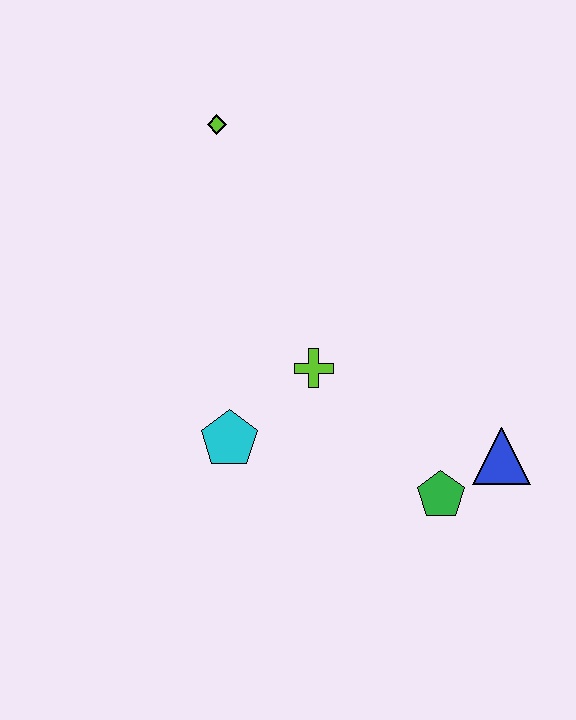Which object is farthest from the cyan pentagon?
The lime diamond is farthest from the cyan pentagon.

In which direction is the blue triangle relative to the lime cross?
The blue triangle is to the right of the lime cross.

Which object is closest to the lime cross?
The cyan pentagon is closest to the lime cross.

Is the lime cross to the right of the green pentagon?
No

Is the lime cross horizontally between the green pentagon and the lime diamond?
Yes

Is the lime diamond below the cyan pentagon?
No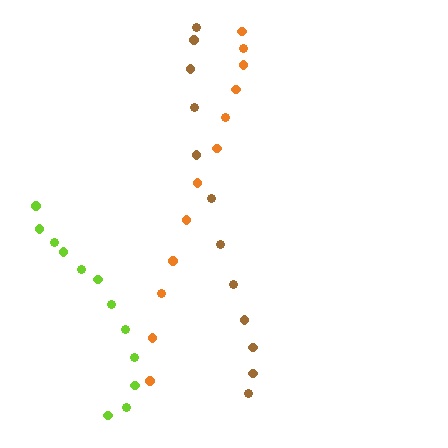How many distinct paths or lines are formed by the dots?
There are 3 distinct paths.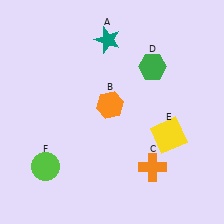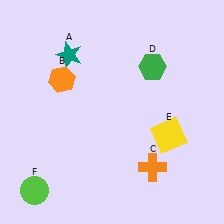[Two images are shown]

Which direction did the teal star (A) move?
The teal star (A) moved left.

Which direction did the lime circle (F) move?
The lime circle (F) moved down.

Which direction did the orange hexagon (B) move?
The orange hexagon (B) moved left.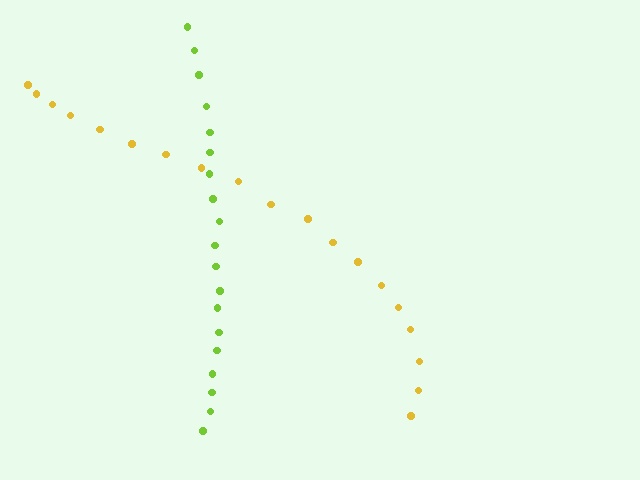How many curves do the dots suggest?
There are 2 distinct paths.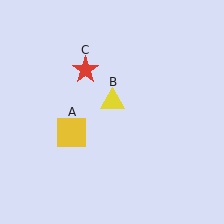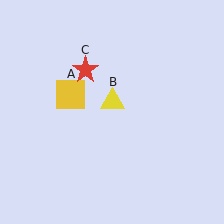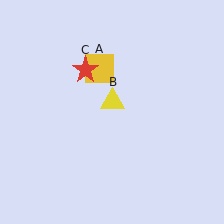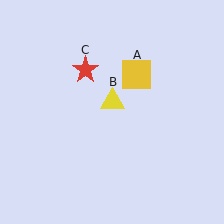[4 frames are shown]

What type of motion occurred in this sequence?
The yellow square (object A) rotated clockwise around the center of the scene.